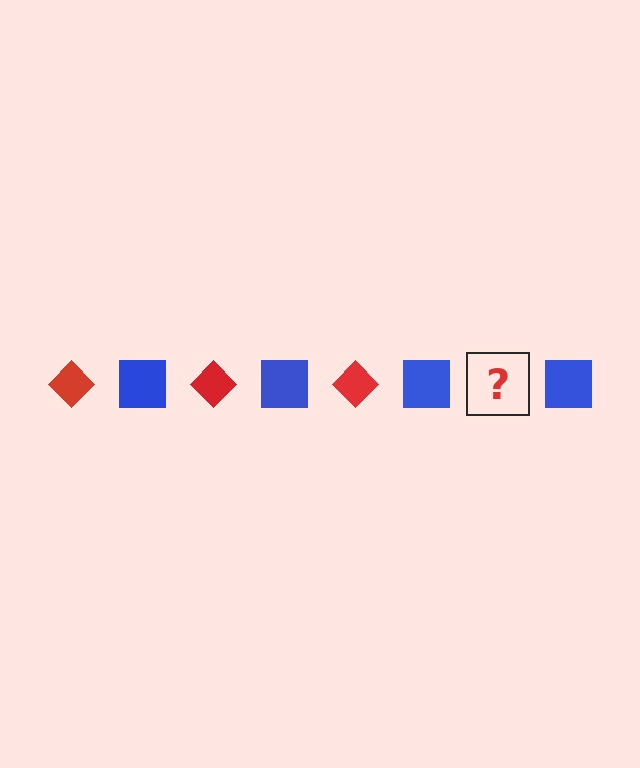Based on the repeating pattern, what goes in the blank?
The blank should be a red diamond.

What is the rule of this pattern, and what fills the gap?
The rule is that the pattern alternates between red diamond and blue square. The gap should be filled with a red diamond.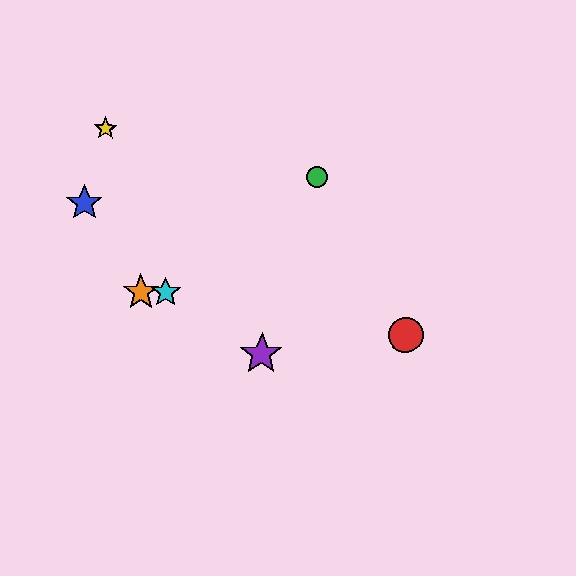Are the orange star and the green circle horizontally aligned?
No, the orange star is at y≈292 and the green circle is at y≈178.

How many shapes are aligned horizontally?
2 shapes (the orange star, the cyan star) are aligned horizontally.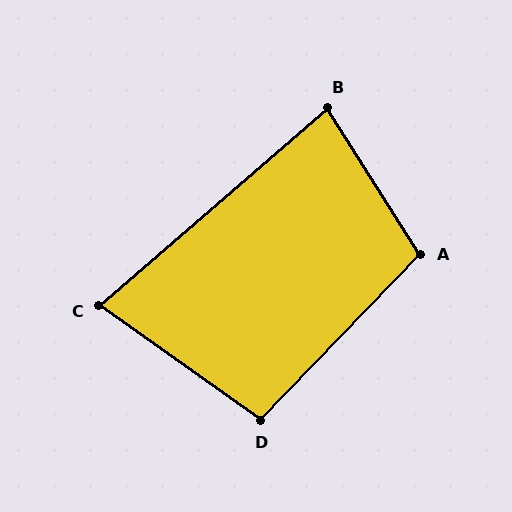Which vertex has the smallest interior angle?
C, at approximately 76 degrees.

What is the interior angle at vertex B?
Approximately 81 degrees (acute).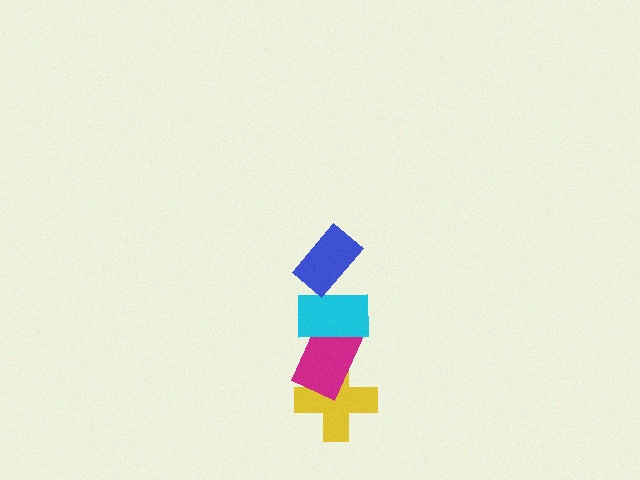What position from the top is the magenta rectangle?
The magenta rectangle is 3rd from the top.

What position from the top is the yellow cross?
The yellow cross is 4th from the top.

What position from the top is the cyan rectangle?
The cyan rectangle is 2nd from the top.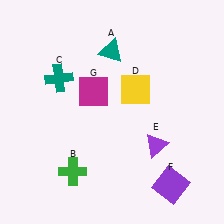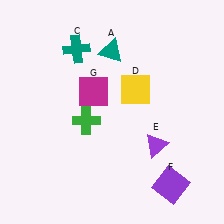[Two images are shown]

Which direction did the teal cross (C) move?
The teal cross (C) moved up.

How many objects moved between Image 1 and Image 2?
2 objects moved between the two images.